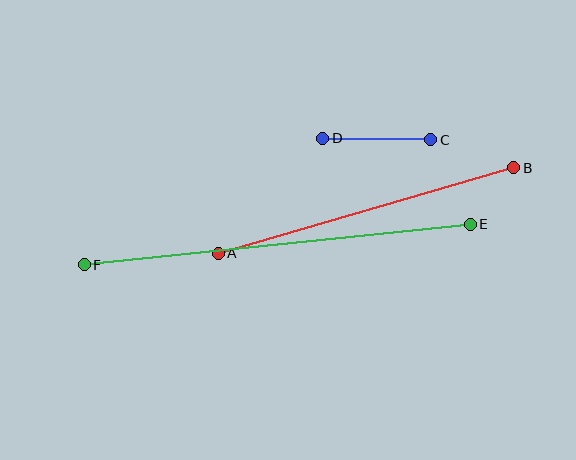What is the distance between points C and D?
The distance is approximately 108 pixels.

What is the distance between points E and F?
The distance is approximately 388 pixels.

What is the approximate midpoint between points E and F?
The midpoint is at approximately (277, 245) pixels.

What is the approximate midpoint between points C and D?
The midpoint is at approximately (377, 139) pixels.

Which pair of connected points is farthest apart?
Points E and F are farthest apart.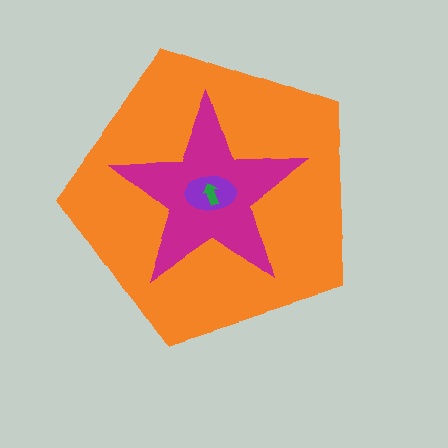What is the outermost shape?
The orange pentagon.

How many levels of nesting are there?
4.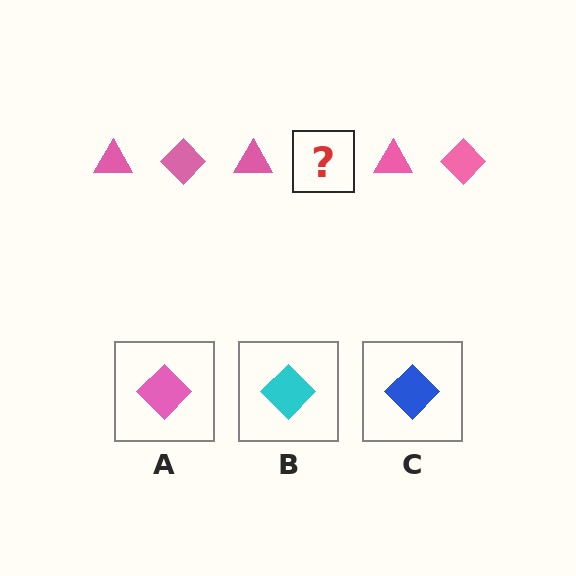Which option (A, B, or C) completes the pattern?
A.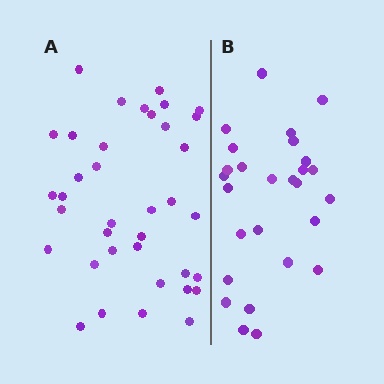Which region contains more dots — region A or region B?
Region A (the left region) has more dots.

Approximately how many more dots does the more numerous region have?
Region A has roughly 10 or so more dots than region B.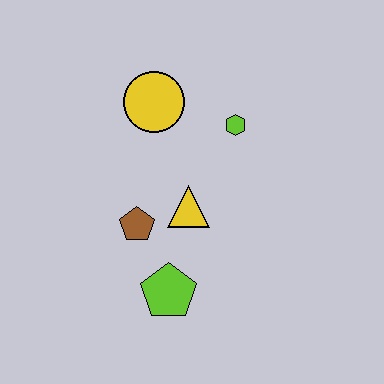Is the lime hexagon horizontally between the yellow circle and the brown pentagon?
No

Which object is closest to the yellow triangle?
The brown pentagon is closest to the yellow triangle.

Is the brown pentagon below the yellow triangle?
Yes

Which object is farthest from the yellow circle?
The lime pentagon is farthest from the yellow circle.